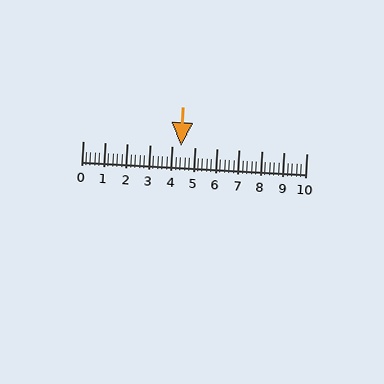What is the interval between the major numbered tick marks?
The major tick marks are spaced 1 units apart.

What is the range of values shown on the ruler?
The ruler shows values from 0 to 10.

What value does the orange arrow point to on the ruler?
The orange arrow points to approximately 4.4.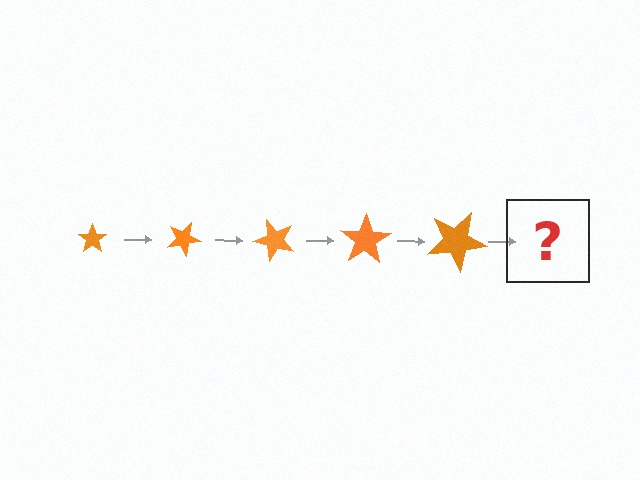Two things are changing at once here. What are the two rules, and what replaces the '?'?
The two rules are that the star grows larger each step and it rotates 25 degrees each step. The '?' should be a star, larger than the previous one and rotated 125 degrees from the start.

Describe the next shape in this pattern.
It should be a star, larger than the previous one and rotated 125 degrees from the start.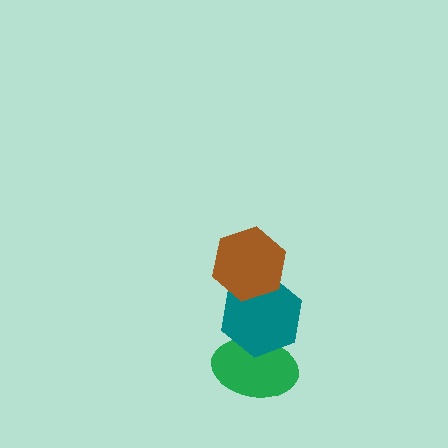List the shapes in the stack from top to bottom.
From top to bottom: the brown hexagon, the teal hexagon, the green ellipse.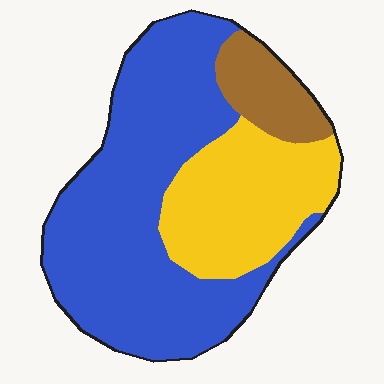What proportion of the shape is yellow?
Yellow covers about 30% of the shape.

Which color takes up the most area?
Blue, at roughly 60%.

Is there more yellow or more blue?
Blue.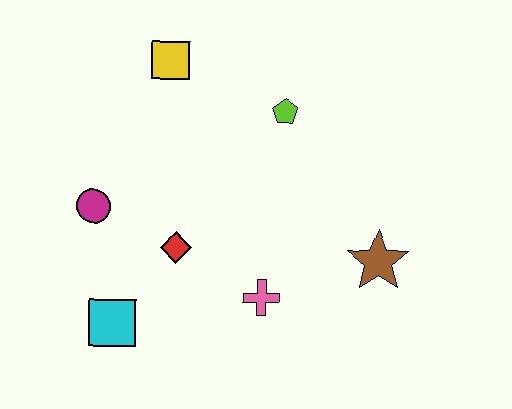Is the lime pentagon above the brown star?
Yes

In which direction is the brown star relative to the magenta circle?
The brown star is to the right of the magenta circle.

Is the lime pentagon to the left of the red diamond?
No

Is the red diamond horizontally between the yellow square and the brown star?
Yes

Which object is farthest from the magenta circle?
The brown star is farthest from the magenta circle.